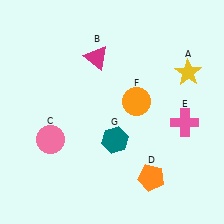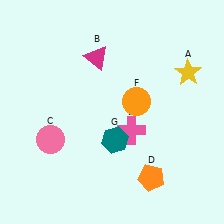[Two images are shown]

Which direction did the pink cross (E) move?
The pink cross (E) moved left.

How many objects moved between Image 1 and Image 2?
1 object moved between the two images.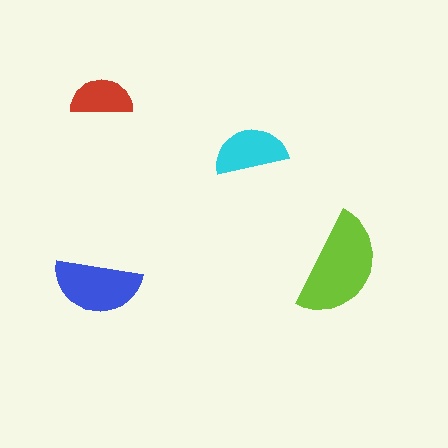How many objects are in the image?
There are 4 objects in the image.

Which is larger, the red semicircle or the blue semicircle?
The blue one.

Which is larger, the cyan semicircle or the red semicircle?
The cyan one.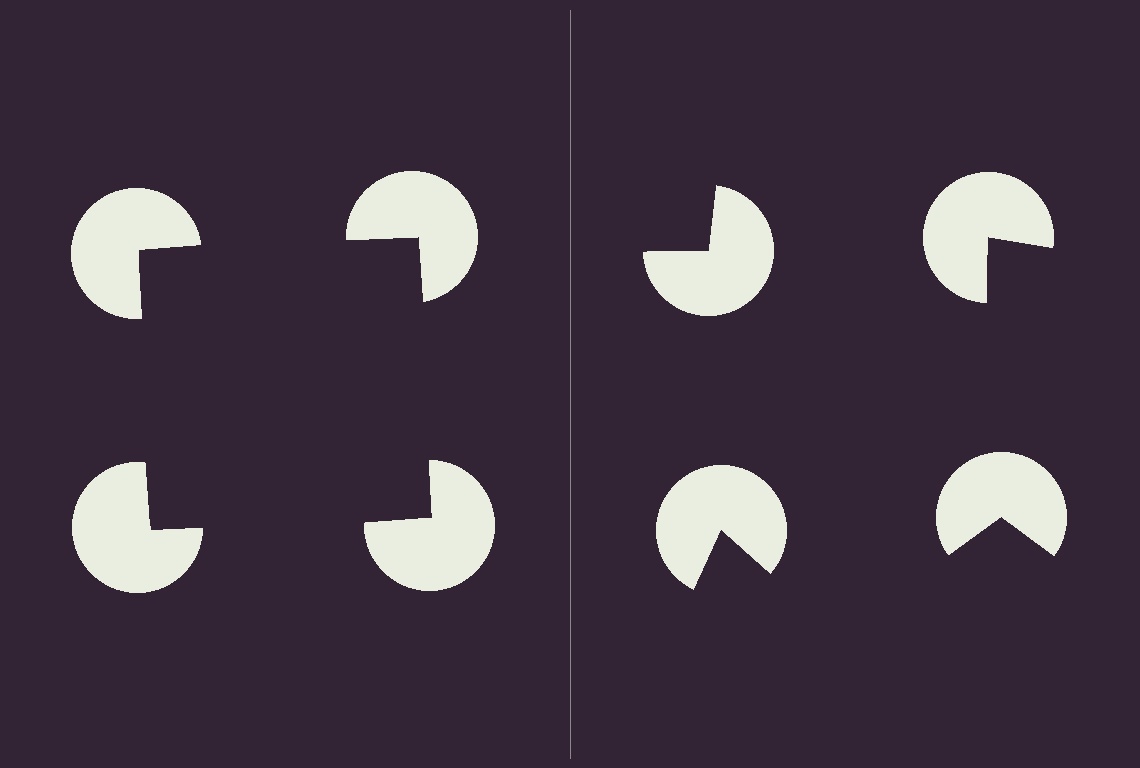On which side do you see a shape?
An illusory square appears on the left side. On the right side the wedge cuts are rotated, so no coherent shape forms.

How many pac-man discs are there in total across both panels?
8 — 4 on each side.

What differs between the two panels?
The pac-man discs are positioned identically on both sides; only the wedge orientations differ. On the left they align to a square; on the right they are misaligned.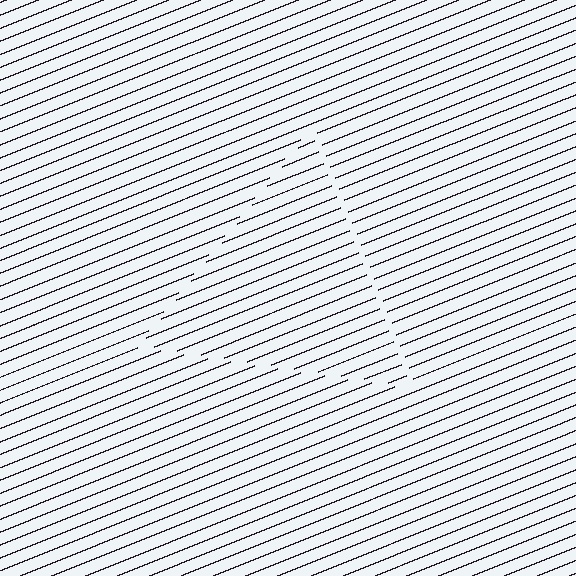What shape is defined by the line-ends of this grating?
An illusory triangle. The interior of the shape contains the same grating, shifted by half a period — the contour is defined by the phase discontinuity where line-ends from the inner and outer gratings abut.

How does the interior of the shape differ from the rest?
The interior of the shape contains the same grating, shifted by half a period — the contour is defined by the phase discontinuity where line-ends from the inner and outer gratings abut.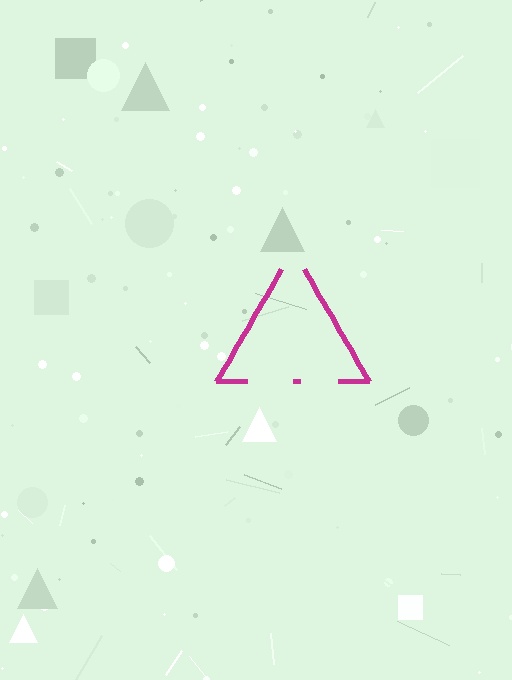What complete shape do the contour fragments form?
The contour fragments form a triangle.